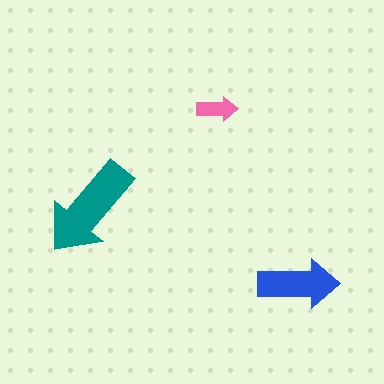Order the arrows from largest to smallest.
the teal one, the blue one, the pink one.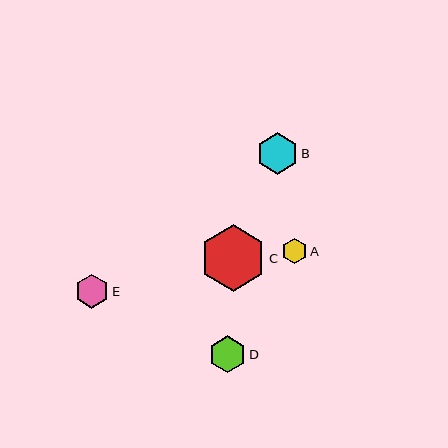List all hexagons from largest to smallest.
From largest to smallest: C, B, D, E, A.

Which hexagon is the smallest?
Hexagon A is the smallest with a size of approximately 25 pixels.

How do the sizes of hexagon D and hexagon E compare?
Hexagon D and hexagon E are approximately the same size.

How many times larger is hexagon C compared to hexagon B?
Hexagon C is approximately 1.6 times the size of hexagon B.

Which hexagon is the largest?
Hexagon C is the largest with a size of approximately 66 pixels.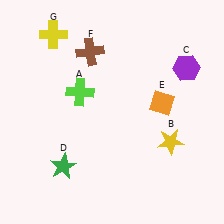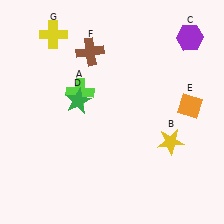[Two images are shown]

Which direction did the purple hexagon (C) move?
The purple hexagon (C) moved up.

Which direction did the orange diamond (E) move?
The orange diamond (E) moved right.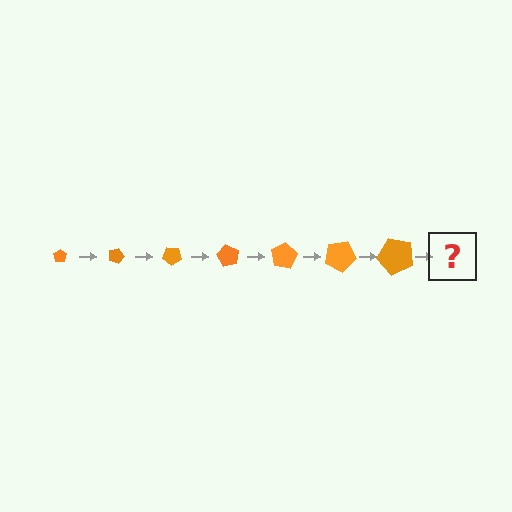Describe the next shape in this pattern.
It should be a pentagon, larger than the previous one and rotated 140 degrees from the start.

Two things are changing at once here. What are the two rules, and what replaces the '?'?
The two rules are that the pentagon grows larger each step and it rotates 20 degrees each step. The '?' should be a pentagon, larger than the previous one and rotated 140 degrees from the start.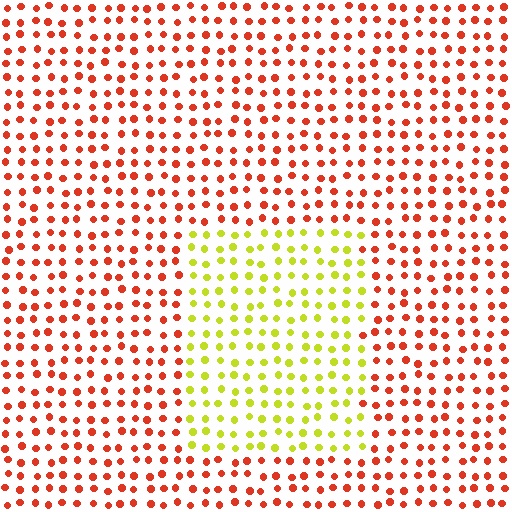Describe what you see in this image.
The image is filled with small red elements in a uniform arrangement. A rectangle-shaped region is visible where the elements are tinted to a slightly different hue, forming a subtle color boundary.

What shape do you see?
I see a rectangle.